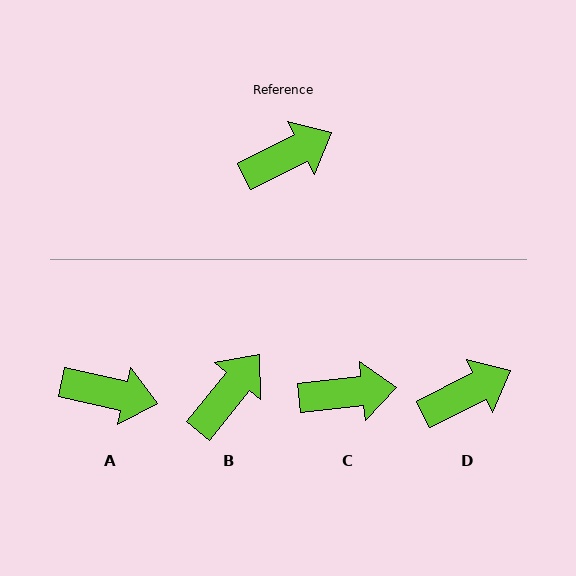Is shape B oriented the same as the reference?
No, it is off by about 25 degrees.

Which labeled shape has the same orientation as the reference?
D.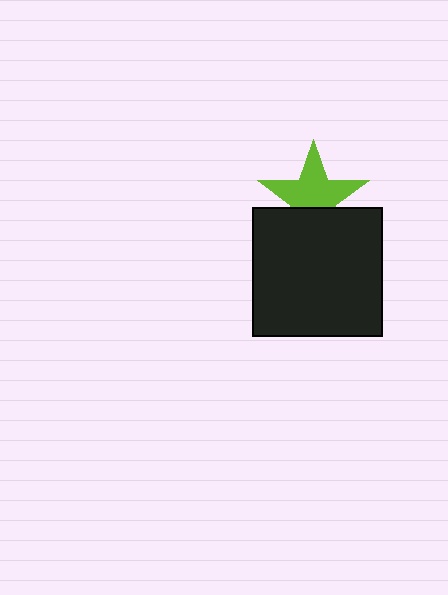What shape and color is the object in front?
The object in front is a black square.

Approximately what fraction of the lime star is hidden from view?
Roughly 35% of the lime star is hidden behind the black square.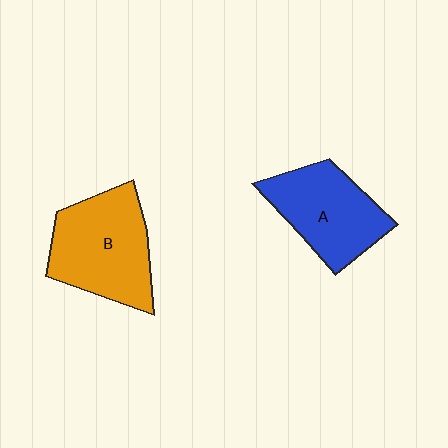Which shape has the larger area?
Shape B (orange).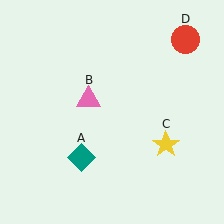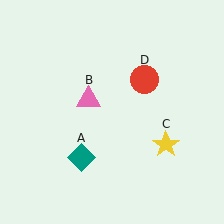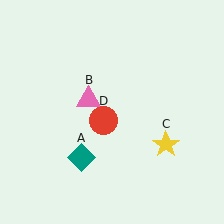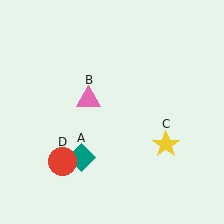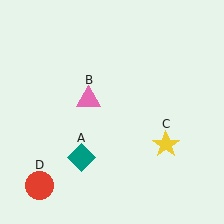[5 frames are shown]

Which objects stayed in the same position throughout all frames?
Teal diamond (object A) and pink triangle (object B) and yellow star (object C) remained stationary.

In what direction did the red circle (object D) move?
The red circle (object D) moved down and to the left.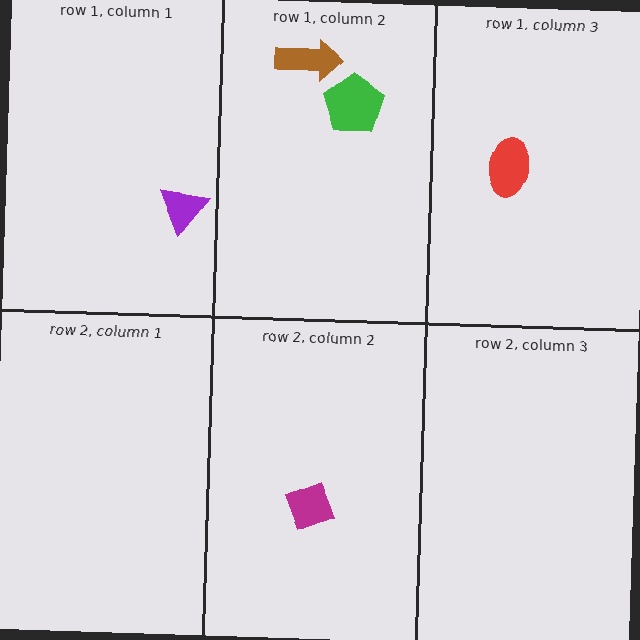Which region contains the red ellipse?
The row 1, column 3 region.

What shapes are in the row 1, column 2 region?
The green pentagon, the brown arrow.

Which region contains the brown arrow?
The row 1, column 2 region.